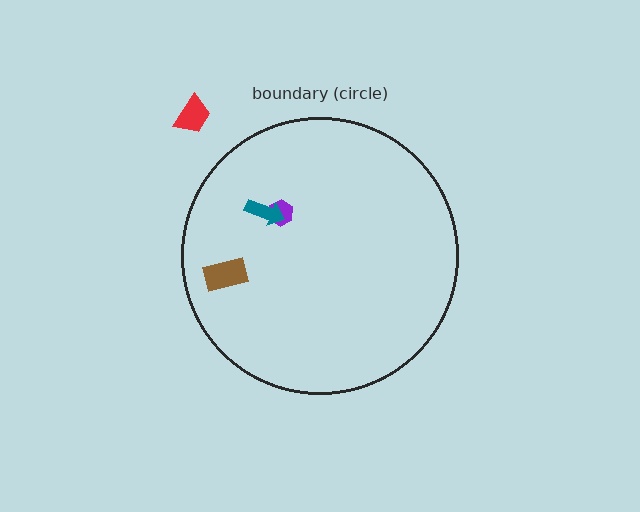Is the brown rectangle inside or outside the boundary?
Inside.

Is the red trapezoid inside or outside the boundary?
Outside.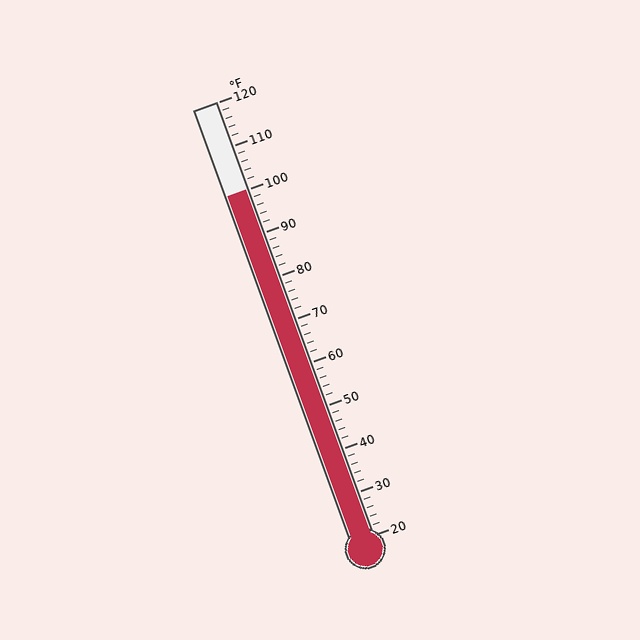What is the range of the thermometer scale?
The thermometer scale ranges from 20°F to 120°F.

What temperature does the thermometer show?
The thermometer shows approximately 100°F.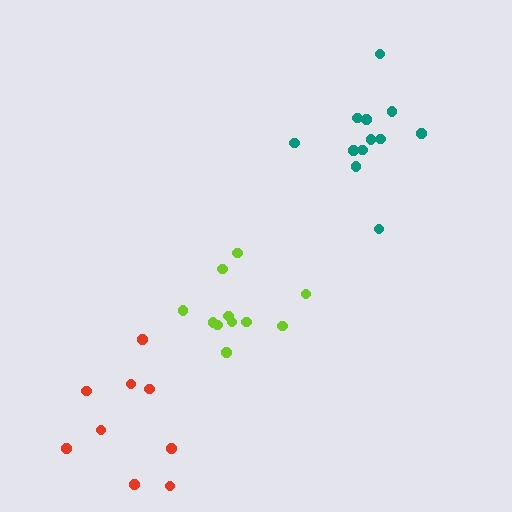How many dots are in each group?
Group 1: 12 dots, Group 2: 9 dots, Group 3: 11 dots (32 total).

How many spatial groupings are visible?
There are 3 spatial groupings.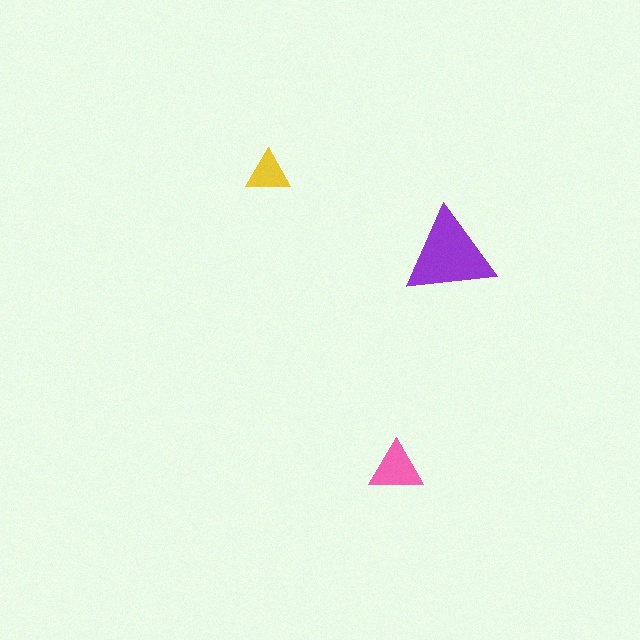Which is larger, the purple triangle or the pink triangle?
The purple one.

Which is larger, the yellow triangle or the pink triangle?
The pink one.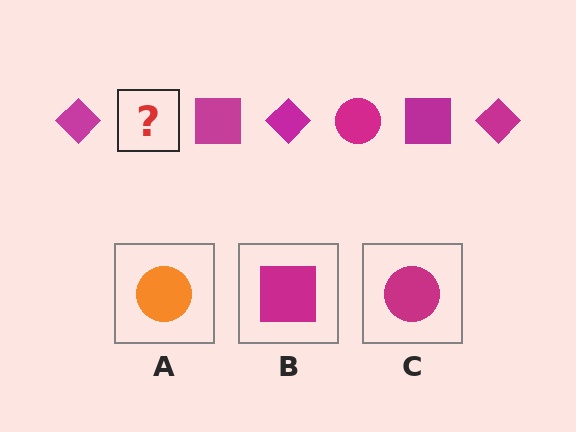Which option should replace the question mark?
Option C.